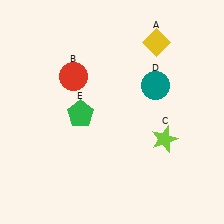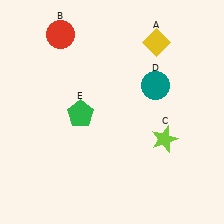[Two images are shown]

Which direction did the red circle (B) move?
The red circle (B) moved up.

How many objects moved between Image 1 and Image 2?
1 object moved between the two images.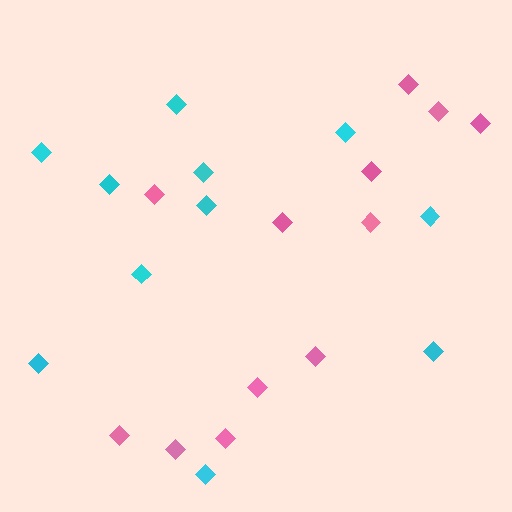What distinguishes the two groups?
There are 2 groups: one group of pink diamonds (12) and one group of cyan diamonds (11).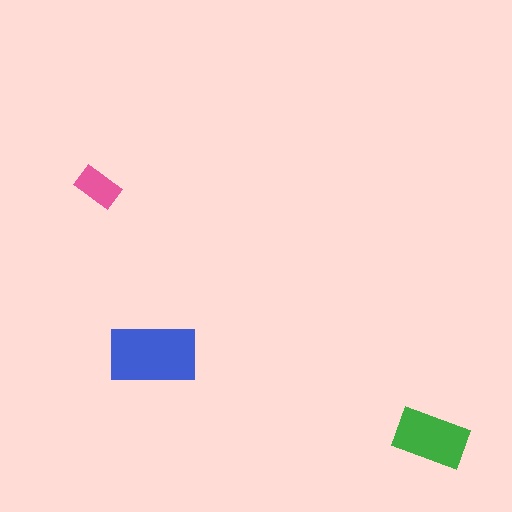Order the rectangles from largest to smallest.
the blue one, the green one, the pink one.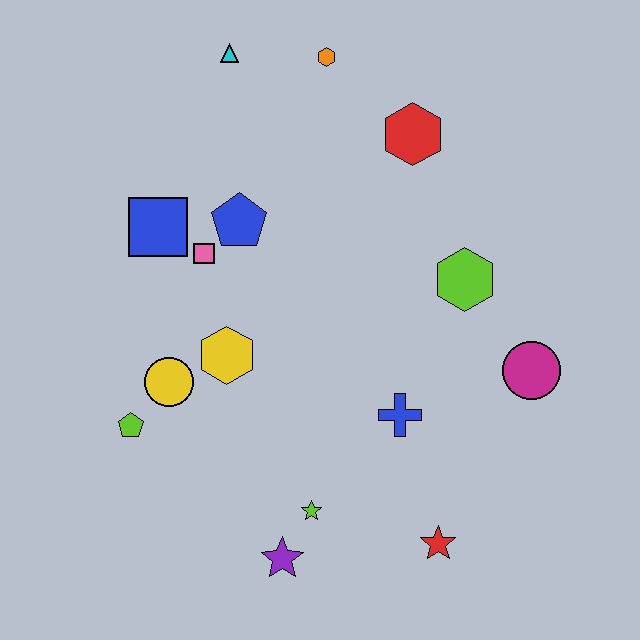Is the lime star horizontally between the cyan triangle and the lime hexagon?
Yes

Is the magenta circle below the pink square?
Yes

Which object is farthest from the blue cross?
The cyan triangle is farthest from the blue cross.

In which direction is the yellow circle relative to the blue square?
The yellow circle is below the blue square.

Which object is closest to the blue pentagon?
The pink square is closest to the blue pentagon.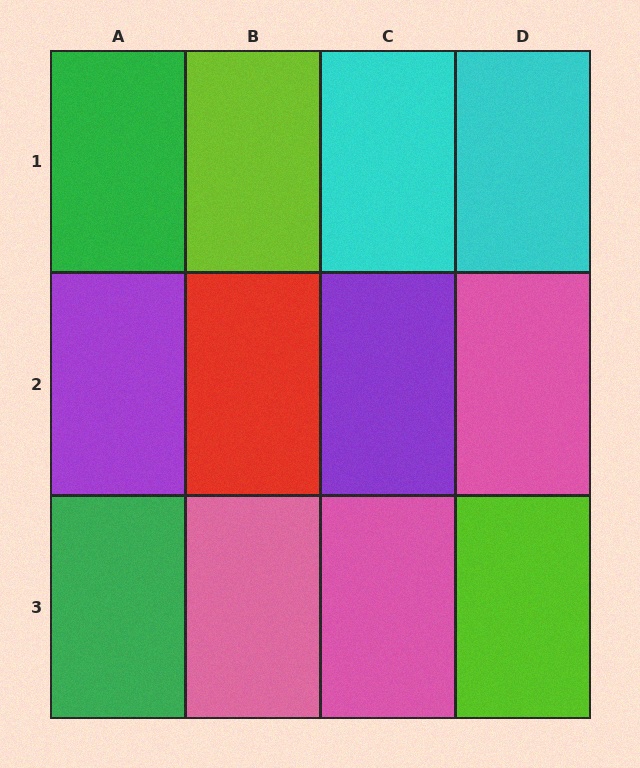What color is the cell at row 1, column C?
Cyan.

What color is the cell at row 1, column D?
Cyan.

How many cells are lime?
2 cells are lime.